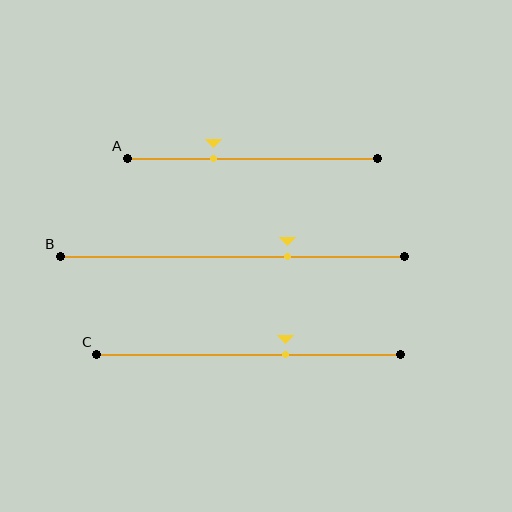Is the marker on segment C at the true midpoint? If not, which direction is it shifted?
No, the marker on segment C is shifted to the right by about 12% of the segment length.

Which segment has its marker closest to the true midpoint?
Segment C has its marker closest to the true midpoint.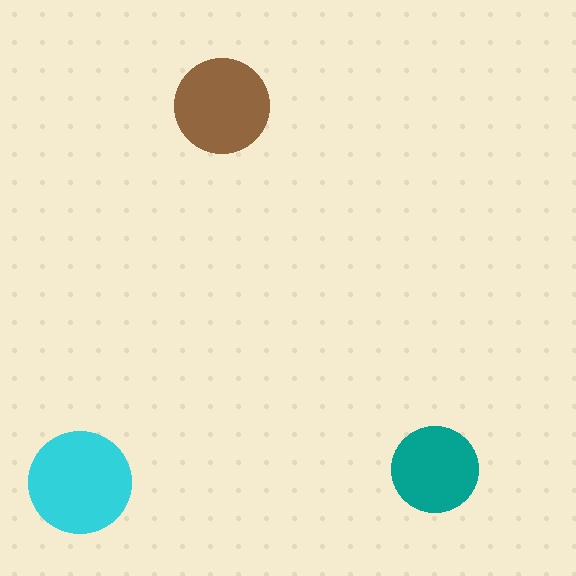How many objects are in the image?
There are 3 objects in the image.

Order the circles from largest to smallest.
the cyan one, the brown one, the teal one.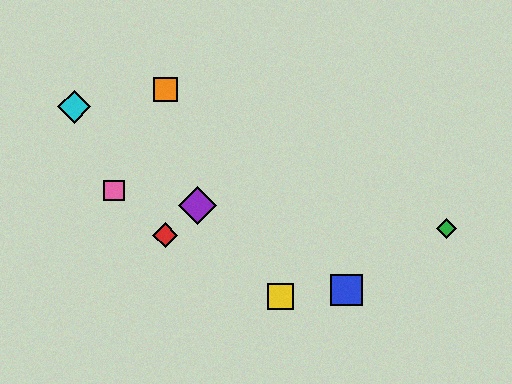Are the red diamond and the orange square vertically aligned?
Yes, both are at x≈165.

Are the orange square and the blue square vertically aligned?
No, the orange square is at x≈165 and the blue square is at x≈346.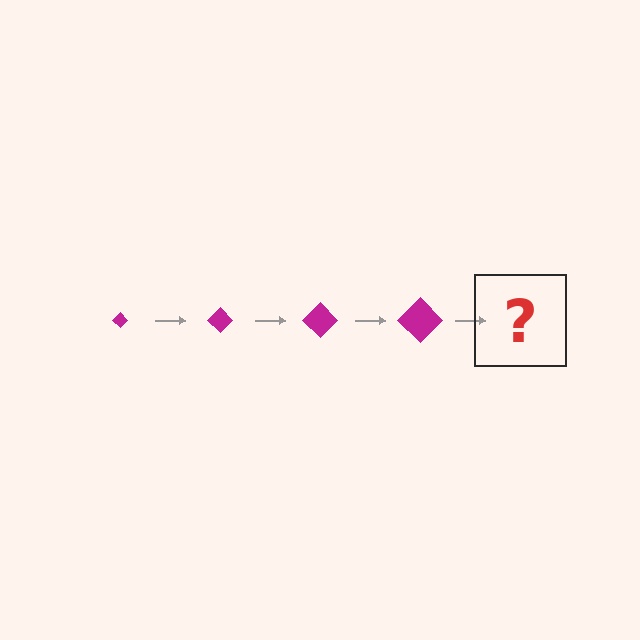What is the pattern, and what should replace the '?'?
The pattern is that the diamond gets progressively larger each step. The '?' should be a magenta diamond, larger than the previous one.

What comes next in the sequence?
The next element should be a magenta diamond, larger than the previous one.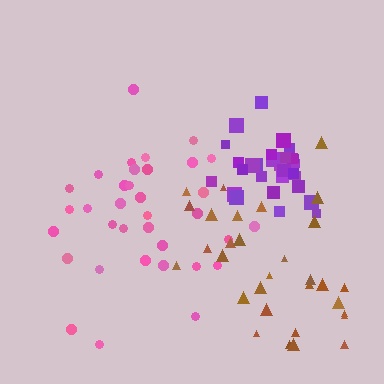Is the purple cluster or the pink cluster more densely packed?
Purple.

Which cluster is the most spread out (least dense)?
Brown.